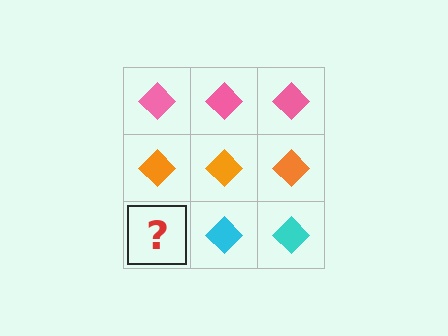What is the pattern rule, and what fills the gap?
The rule is that each row has a consistent color. The gap should be filled with a cyan diamond.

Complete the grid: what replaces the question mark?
The question mark should be replaced with a cyan diamond.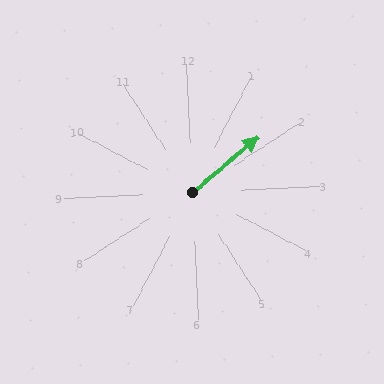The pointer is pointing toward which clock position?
Roughly 2 o'clock.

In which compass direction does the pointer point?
Northeast.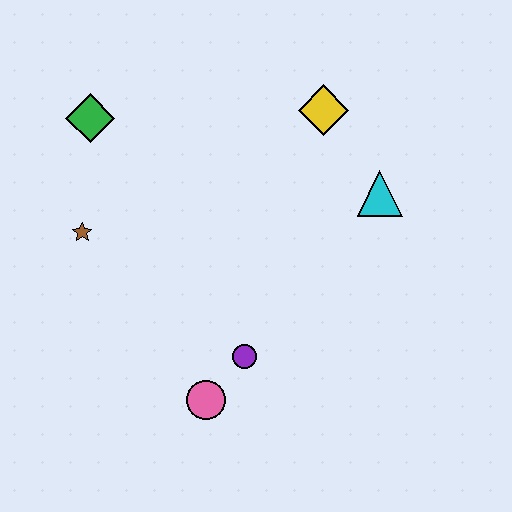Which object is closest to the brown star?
The green diamond is closest to the brown star.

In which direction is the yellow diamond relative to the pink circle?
The yellow diamond is above the pink circle.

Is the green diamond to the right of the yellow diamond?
No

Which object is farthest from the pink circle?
The yellow diamond is farthest from the pink circle.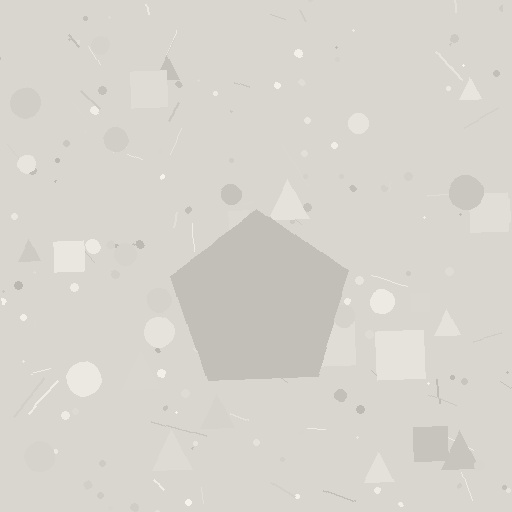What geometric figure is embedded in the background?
A pentagon is embedded in the background.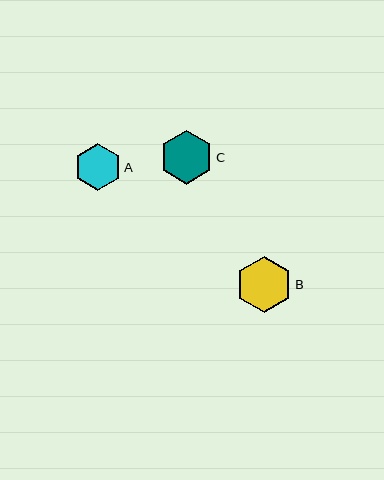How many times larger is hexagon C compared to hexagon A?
Hexagon C is approximately 1.1 times the size of hexagon A.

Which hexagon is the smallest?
Hexagon A is the smallest with a size of approximately 47 pixels.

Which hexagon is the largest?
Hexagon B is the largest with a size of approximately 57 pixels.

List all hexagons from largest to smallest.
From largest to smallest: B, C, A.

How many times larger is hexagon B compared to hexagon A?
Hexagon B is approximately 1.2 times the size of hexagon A.